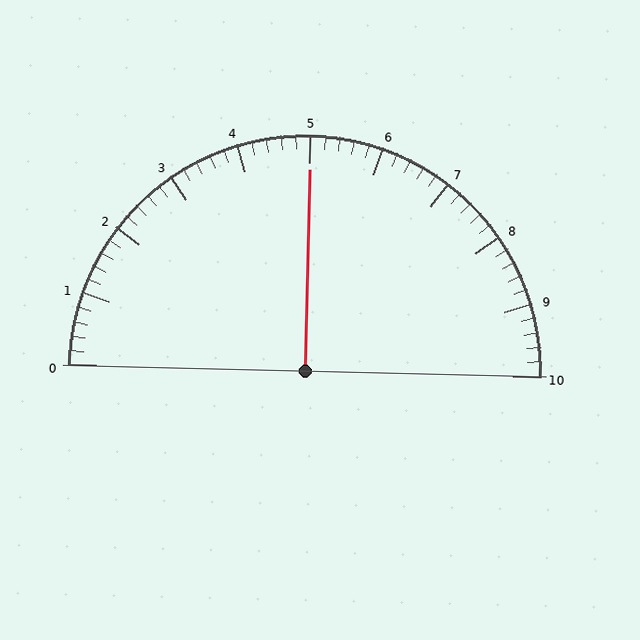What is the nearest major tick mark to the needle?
The nearest major tick mark is 5.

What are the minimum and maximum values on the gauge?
The gauge ranges from 0 to 10.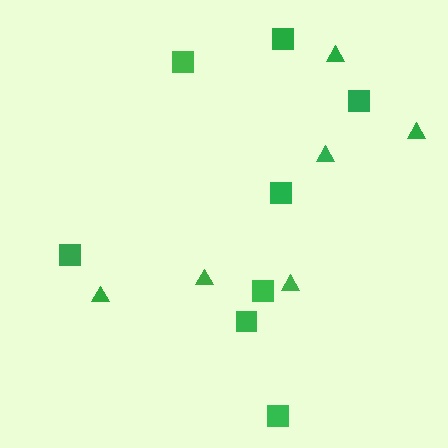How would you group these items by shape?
There are 2 groups: one group of triangles (6) and one group of squares (8).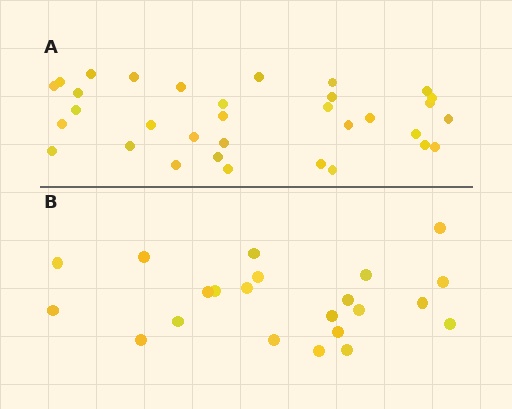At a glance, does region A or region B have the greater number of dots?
Region A (the top region) has more dots.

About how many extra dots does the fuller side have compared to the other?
Region A has roughly 12 or so more dots than region B.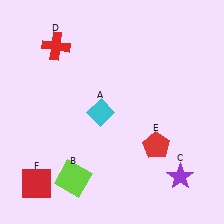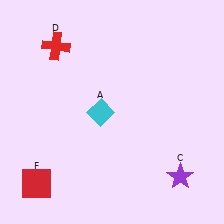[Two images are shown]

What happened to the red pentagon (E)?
The red pentagon (E) was removed in Image 2. It was in the bottom-right area of Image 1.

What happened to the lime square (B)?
The lime square (B) was removed in Image 2. It was in the bottom-left area of Image 1.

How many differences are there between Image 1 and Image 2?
There are 2 differences between the two images.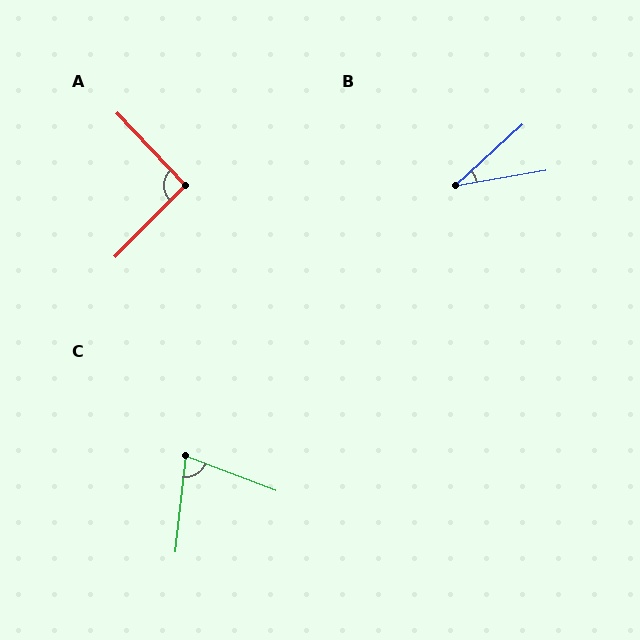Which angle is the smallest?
B, at approximately 33 degrees.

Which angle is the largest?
A, at approximately 92 degrees.